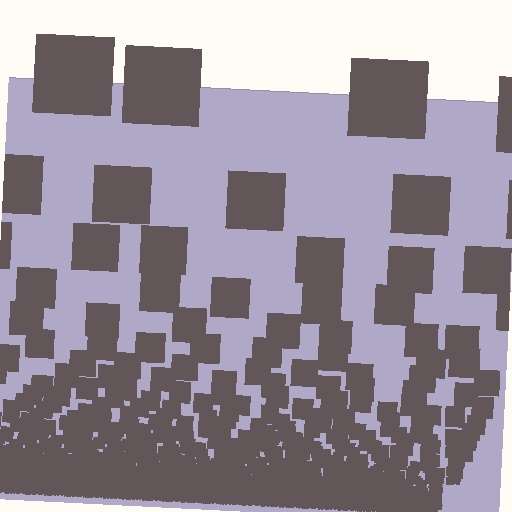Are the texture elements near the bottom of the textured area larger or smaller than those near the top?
Smaller. The gradient is inverted — elements near the bottom are smaller and denser.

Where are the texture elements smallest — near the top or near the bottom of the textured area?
Near the bottom.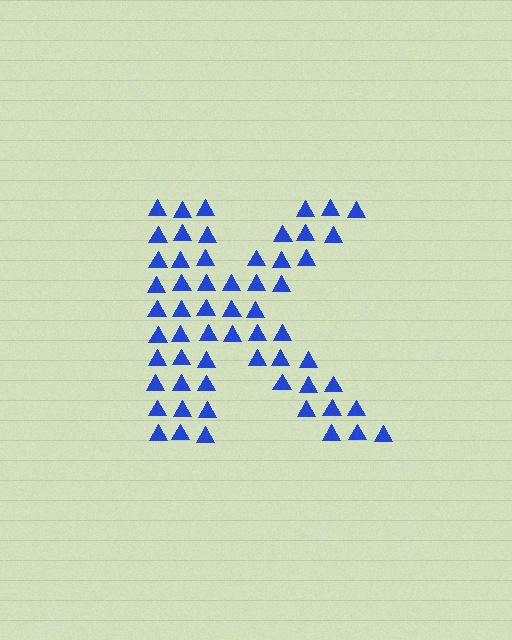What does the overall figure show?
The overall figure shows the letter K.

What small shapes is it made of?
It is made of small triangles.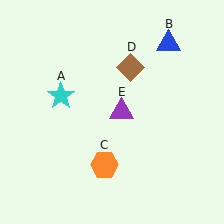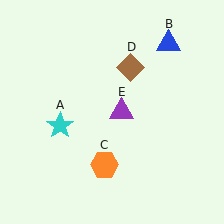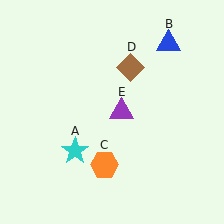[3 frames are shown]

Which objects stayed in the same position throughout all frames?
Blue triangle (object B) and orange hexagon (object C) and brown diamond (object D) and purple triangle (object E) remained stationary.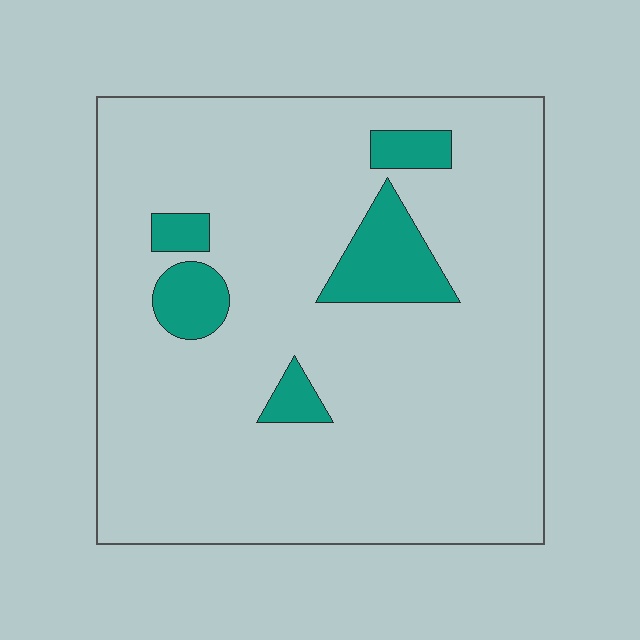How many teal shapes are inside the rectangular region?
5.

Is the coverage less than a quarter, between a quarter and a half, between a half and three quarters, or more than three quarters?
Less than a quarter.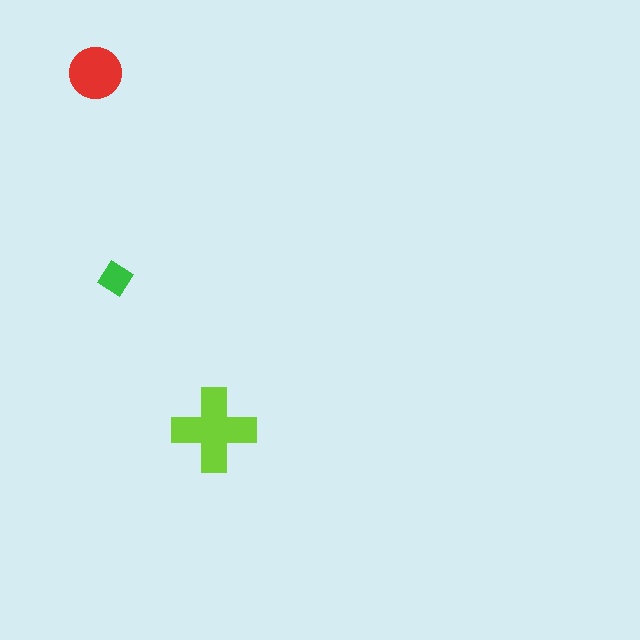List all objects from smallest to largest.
The green diamond, the red circle, the lime cross.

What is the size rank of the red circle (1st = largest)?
2nd.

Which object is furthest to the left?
The red circle is leftmost.